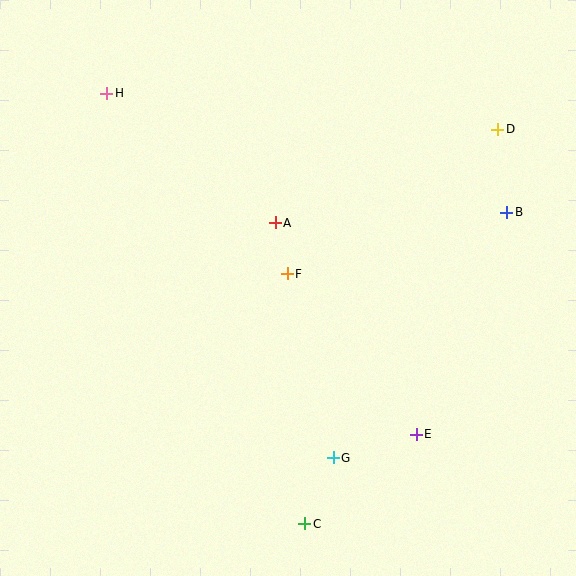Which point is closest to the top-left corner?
Point H is closest to the top-left corner.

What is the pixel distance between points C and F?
The distance between C and F is 250 pixels.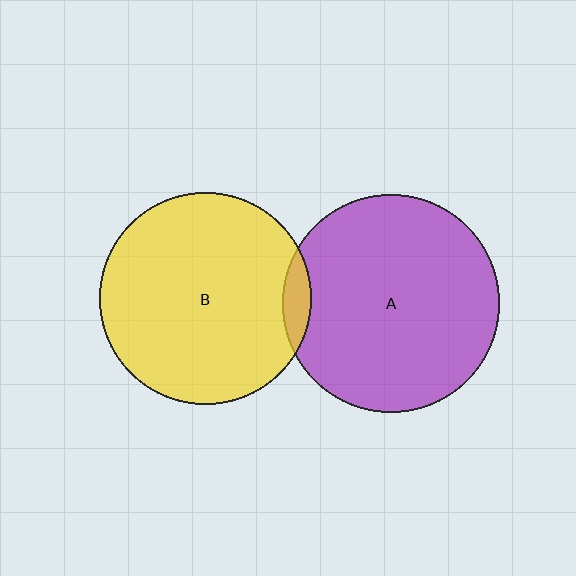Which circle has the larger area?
Circle A (purple).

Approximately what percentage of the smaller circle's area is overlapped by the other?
Approximately 5%.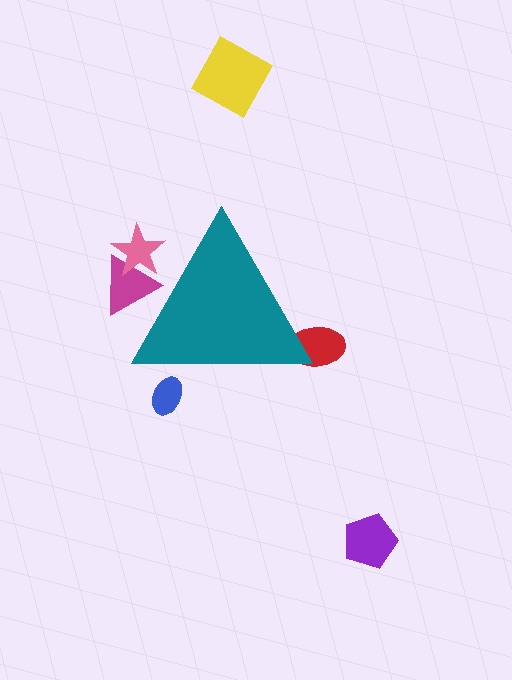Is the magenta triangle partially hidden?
Yes, the magenta triangle is partially hidden behind the teal triangle.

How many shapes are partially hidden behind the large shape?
4 shapes are partially hidden.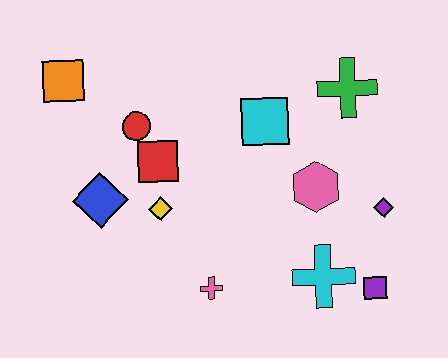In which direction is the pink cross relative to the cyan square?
The pink cross is below the cyan square.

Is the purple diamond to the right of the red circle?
Yes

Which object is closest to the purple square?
The cyan cross is closest to the purple square.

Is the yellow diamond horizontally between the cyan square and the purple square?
No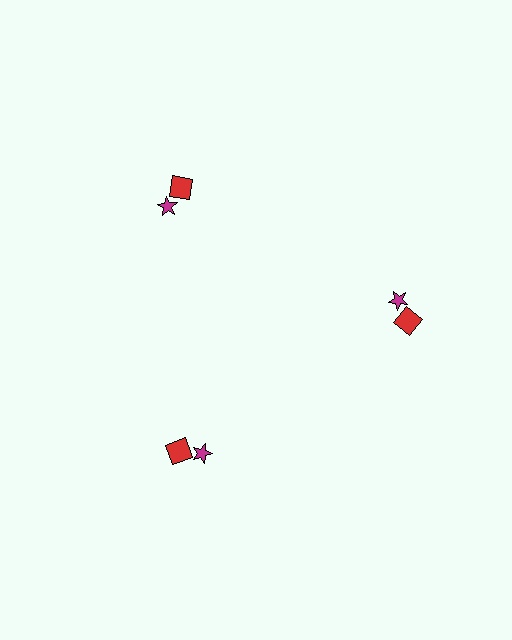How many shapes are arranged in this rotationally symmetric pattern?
There are 6 shapes, arranged in 3 groups of 2.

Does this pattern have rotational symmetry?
Yes, this pattern has 3-fold rotational symmetry. It looks the same after rotating 120 degrees around the center.